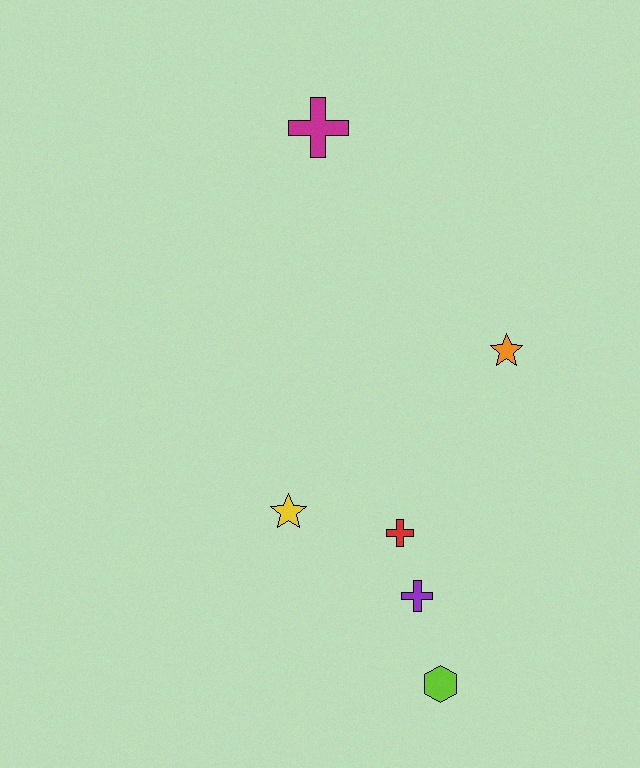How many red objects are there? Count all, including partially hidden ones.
There is 1 red object.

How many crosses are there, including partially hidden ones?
There are 3 crosses.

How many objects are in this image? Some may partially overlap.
There are 6 objects.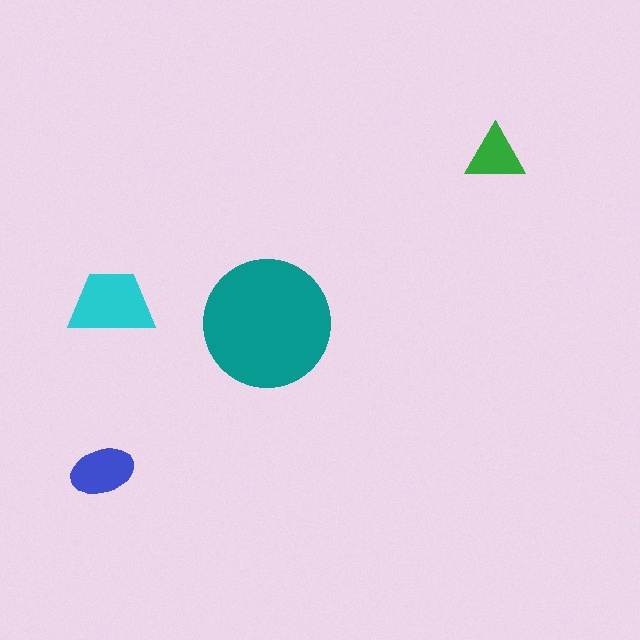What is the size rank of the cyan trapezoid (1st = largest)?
2nd.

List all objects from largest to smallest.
The teal circle, the cyan trapezoid, the blue ellipse, the green triangle.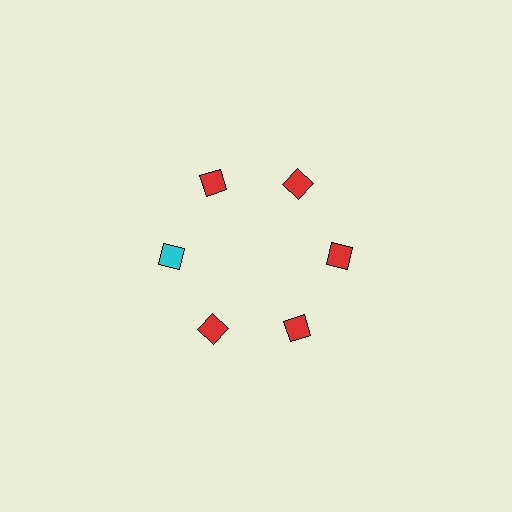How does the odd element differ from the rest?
It has a different color: cyan instead of red.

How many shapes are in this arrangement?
There are 6 shapes arranged in a ring pattern.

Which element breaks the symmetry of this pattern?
The cyan diamond at roughly the 9 o'clock position breaks the symmetry. All other shapes are red diamonds.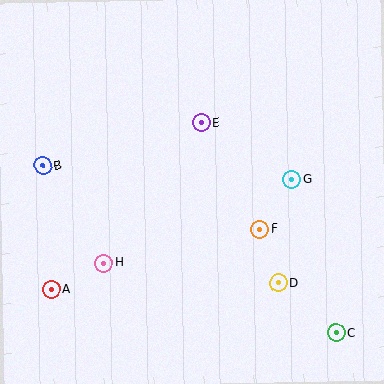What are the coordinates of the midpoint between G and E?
The midpoint between G and E is at (246, 151).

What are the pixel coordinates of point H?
Point H is at (104, 263).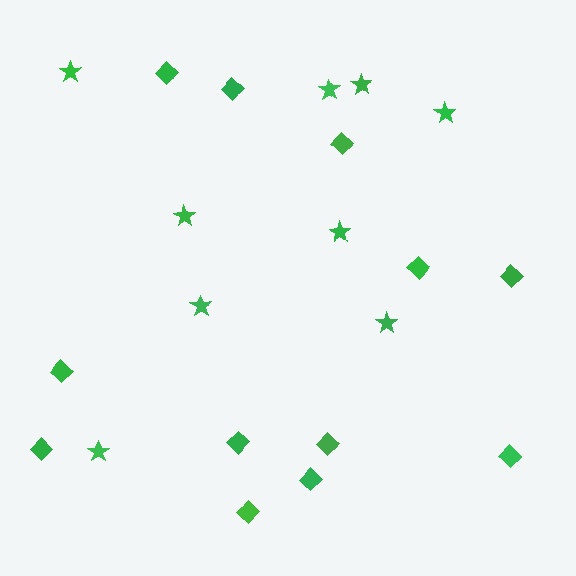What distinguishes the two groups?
There are 2 groups: one group of stars (9) and one group of diamonds (12).